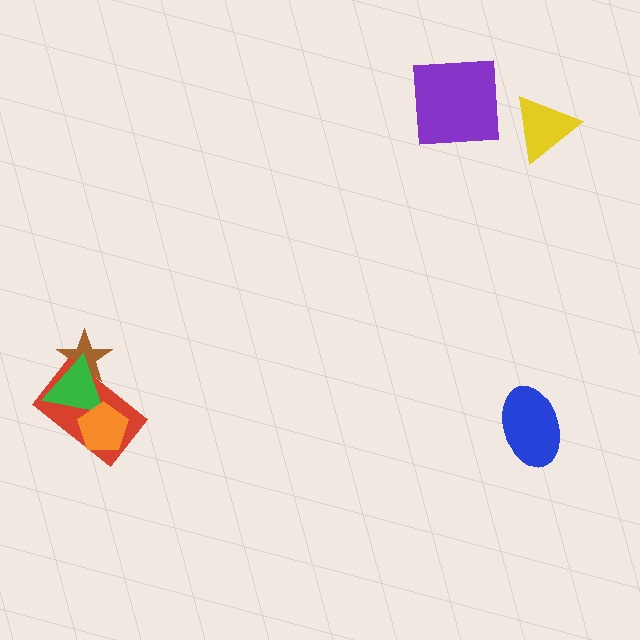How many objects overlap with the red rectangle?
3 objects overlap with the red rectangle.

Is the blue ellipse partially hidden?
No, no other shape covers it.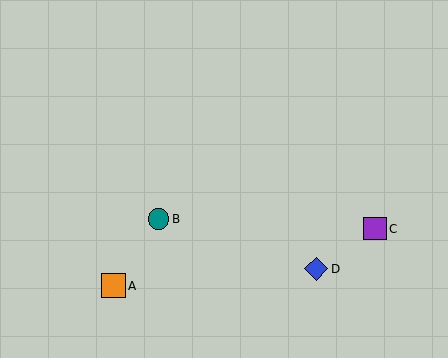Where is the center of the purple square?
The center of the purple square is at (375, 229).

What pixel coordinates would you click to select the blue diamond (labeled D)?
Click at (316, 269) to select the blue diamond D.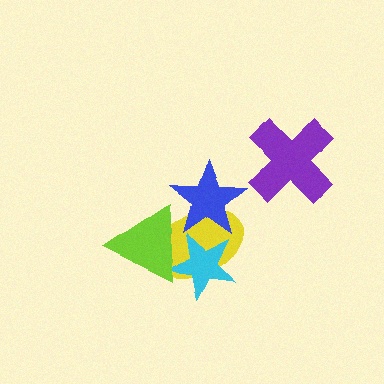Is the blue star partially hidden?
No, no other shape covers it.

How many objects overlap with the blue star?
3 objects overlap with the blue star.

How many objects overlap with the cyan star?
3 objects overlap with the cyan star.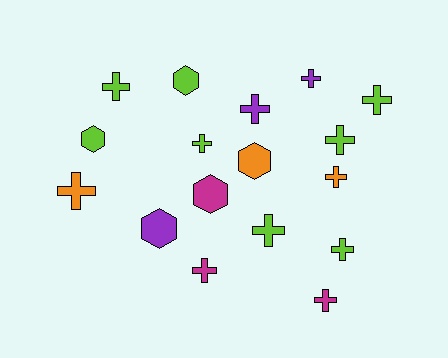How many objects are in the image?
There are 17 objects.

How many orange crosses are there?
There are 2 orange crosses.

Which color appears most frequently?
Lime, with 8 objects.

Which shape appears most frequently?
Cross, with 12 objects.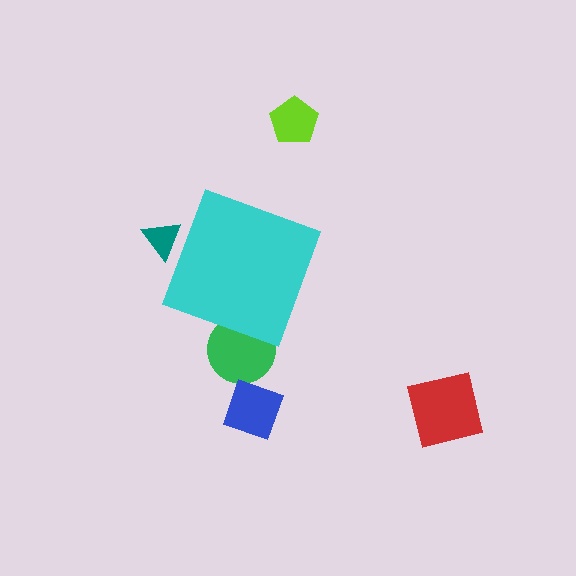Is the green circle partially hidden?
Yes, the green circle is partially hidden behind the cyan diamond.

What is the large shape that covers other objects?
A cyan diamond.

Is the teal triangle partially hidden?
Yes, the teal triangle is partially hidden behind the cyan diamond.